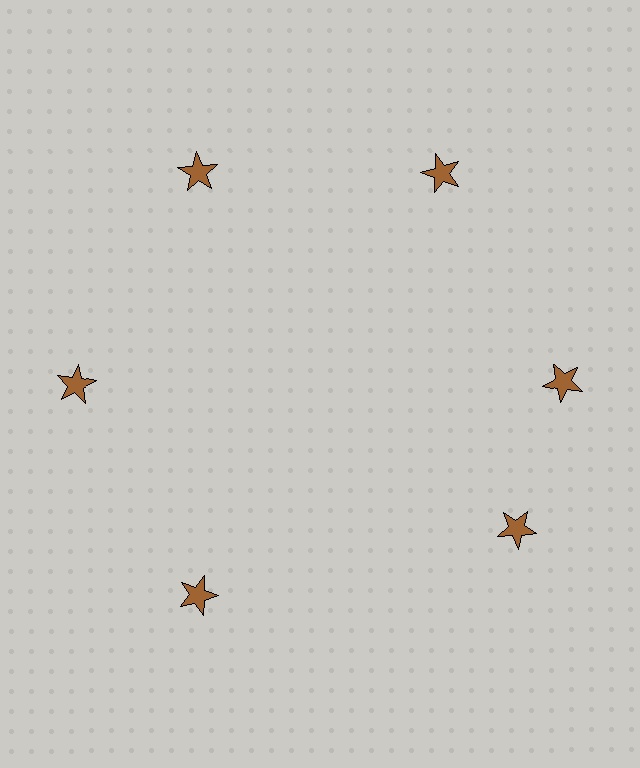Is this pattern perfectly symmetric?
No. The 6 brown stars are arranged in a ring, but one element near the 5 o'clock position is rotated out of alignment along the ring, breaking the 6-fold rotational symmetry.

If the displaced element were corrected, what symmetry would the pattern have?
It would have 6-fold rotational symmetry — the pattern would map onto itself every 60 degrees.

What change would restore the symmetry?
The symmetry would be restored by rotating it back into even spacing with its neighbors so that all 6 stars sit at equal angles and equal distance from the center.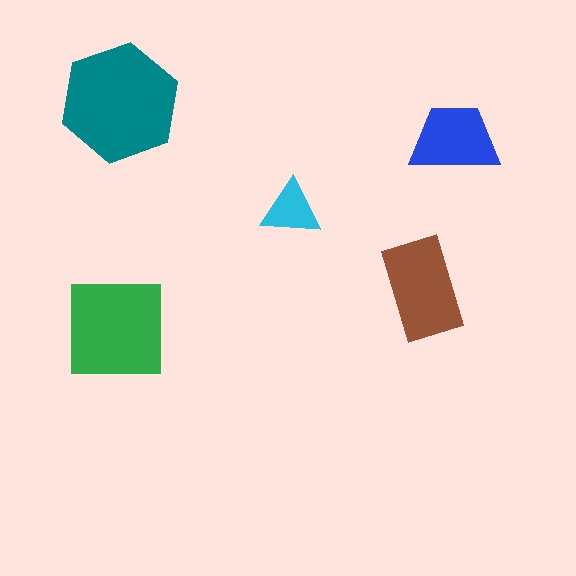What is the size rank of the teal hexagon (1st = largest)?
1st.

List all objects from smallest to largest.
The cyan triangle, the blue trapezoid, the brown rectangle, the green square, the teal hexagon.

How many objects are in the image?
There are 5 objects in the image.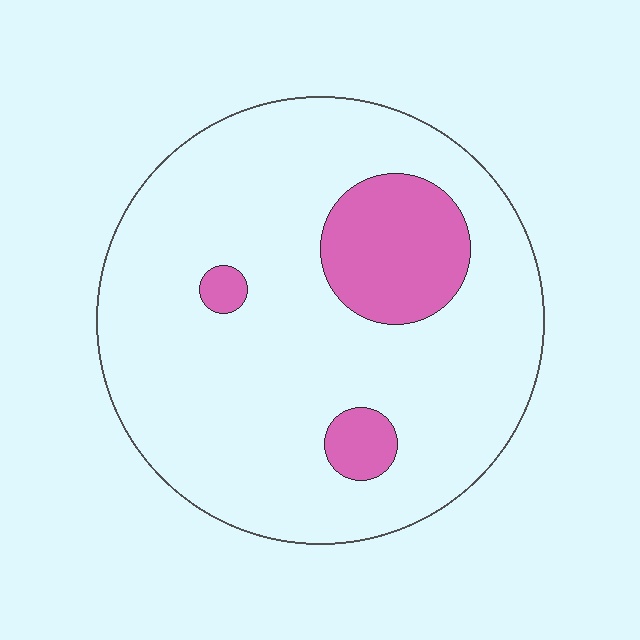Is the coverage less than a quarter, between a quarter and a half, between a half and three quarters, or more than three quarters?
Less than a quarter.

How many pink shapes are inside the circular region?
3.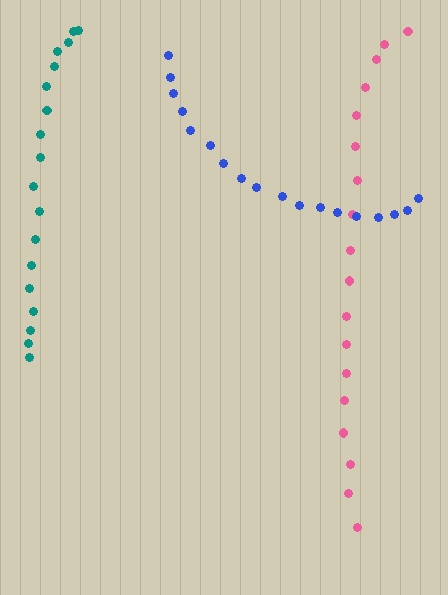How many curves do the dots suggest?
There are 3 distinct paths.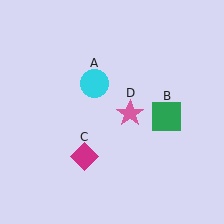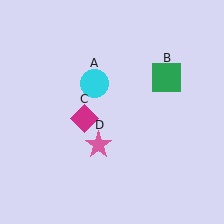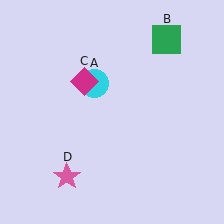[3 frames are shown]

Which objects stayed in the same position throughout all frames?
Cyan circle (object A) remained stationary.